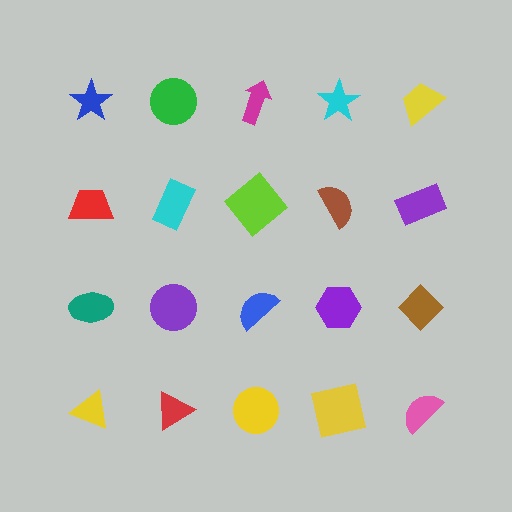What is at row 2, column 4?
A brown semicircle.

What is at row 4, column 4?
A yellow square.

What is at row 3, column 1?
A teal ellipse.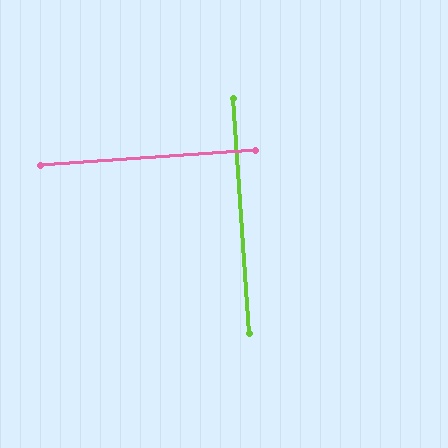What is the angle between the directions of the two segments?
Approximately 90 degrees.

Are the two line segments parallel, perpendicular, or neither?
Perpendicular — they meet at approximately 90°.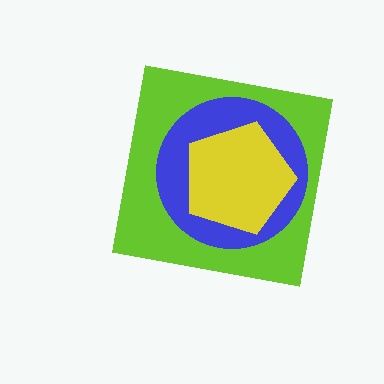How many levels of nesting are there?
3.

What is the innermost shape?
The yellow pentagon.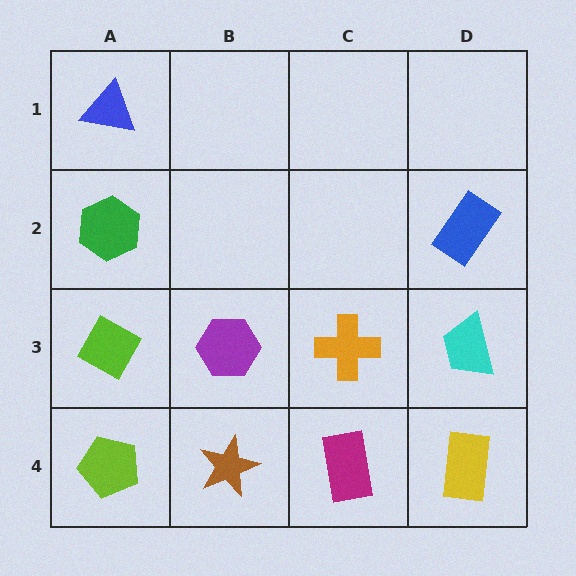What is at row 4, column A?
A lime pentagon.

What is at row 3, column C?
An orange cross.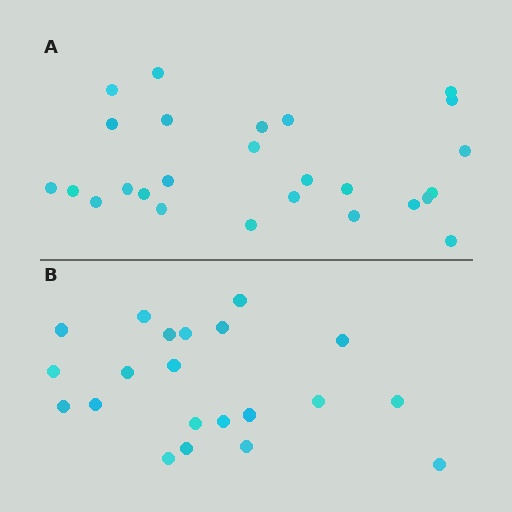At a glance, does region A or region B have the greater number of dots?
Region A (the top region) has more dots.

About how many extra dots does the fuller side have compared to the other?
Region A has about 5 more dots than region B.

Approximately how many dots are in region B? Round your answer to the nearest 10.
About 20 dots. (The exact count is 21, which rounds to 20.)